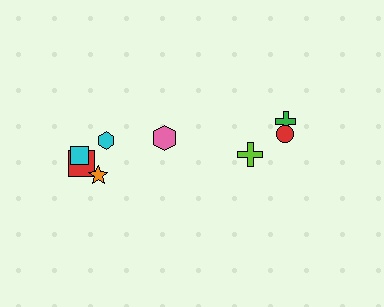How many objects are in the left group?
There are 5 objects.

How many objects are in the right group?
There are 3 objects.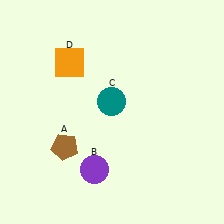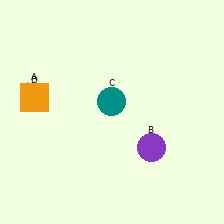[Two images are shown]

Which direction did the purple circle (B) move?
The purple circle (B) moved right.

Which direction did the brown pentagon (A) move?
The brown pentagon (A) moved up.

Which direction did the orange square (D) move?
The orange square (D) moved left.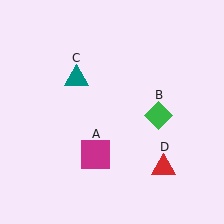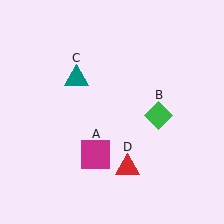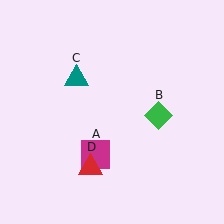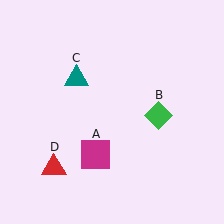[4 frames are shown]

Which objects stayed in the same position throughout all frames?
Magenta square (object A) and green diamond (object B) and teal triangle (object C) remained stationary.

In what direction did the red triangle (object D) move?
The red triangle (object D) moved left.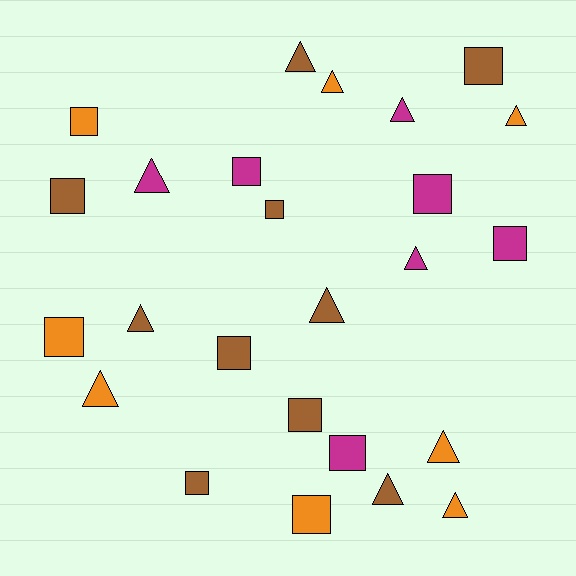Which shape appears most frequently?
Square, with 13 objects.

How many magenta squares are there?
There are 4 magenta squares.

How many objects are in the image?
There are 25 objects.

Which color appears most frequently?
Brown, with 10 objects.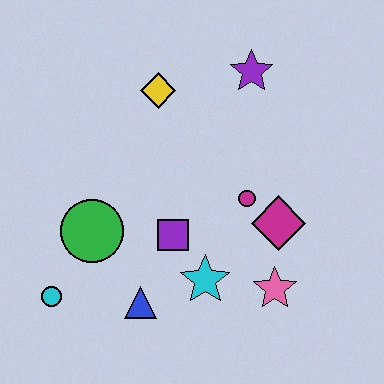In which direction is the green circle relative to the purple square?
The green circle is to the left of the purple square.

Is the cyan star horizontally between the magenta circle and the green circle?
Yes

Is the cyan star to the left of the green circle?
No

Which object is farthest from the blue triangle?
The purple star is farthest from the blue triangle.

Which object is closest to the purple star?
The yellow diamond is closest to the purple star.